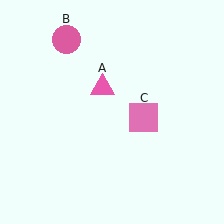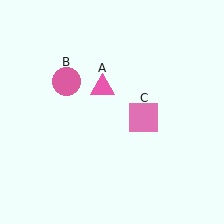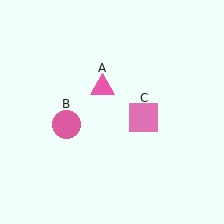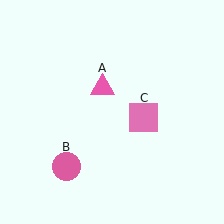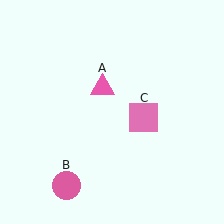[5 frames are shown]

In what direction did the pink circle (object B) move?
The pink circle (object B) moved down.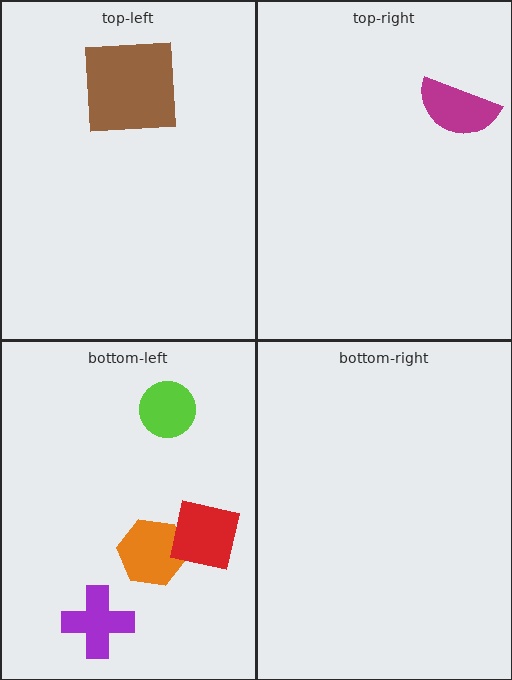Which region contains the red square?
The bottom-left region.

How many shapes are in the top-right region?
1.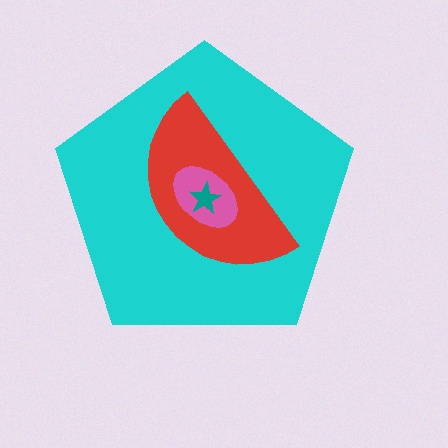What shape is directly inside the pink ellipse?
The teal star.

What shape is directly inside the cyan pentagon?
The red semicircle.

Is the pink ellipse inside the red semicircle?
Yes.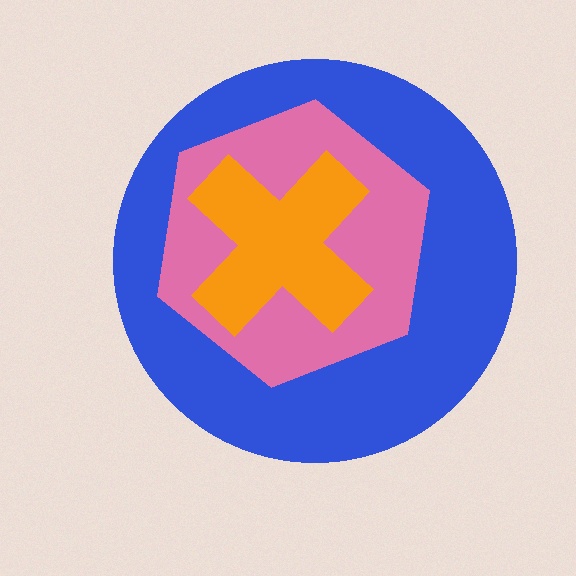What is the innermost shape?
The orange cross.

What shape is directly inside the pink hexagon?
The orange cross.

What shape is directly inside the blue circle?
The pink hexagon.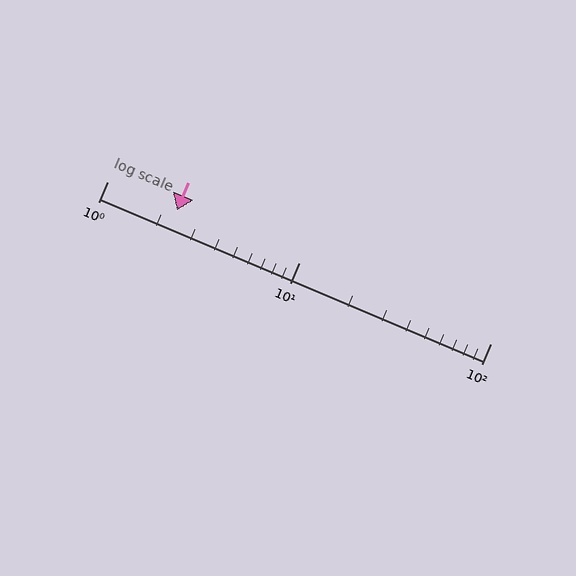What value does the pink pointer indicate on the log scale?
The pointer indicates approximately 2.3.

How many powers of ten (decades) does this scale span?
The scale spans 2 decades, from 1 to 100.